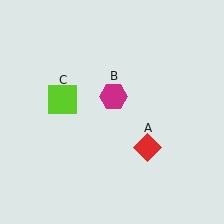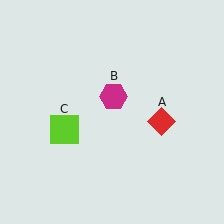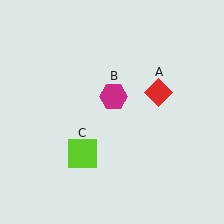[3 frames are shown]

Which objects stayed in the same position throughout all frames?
Magenta hexagon (object B) remained stationary.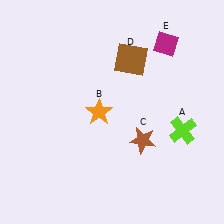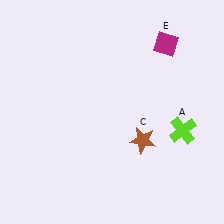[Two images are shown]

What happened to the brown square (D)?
The brown square (D) was removed in Image 2. It was in the top-right area of Image 1.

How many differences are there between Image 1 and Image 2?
There are 2 differences between the two images.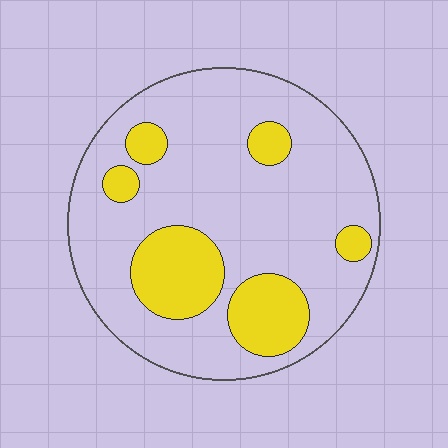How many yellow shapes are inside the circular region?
6.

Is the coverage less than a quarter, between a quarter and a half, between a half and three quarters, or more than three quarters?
Less than a quarter.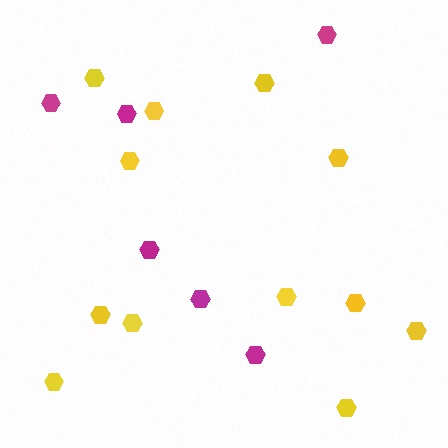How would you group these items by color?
There are 2 groups: one group of magenta hexagons (6) and one group of yellow hexagons (12).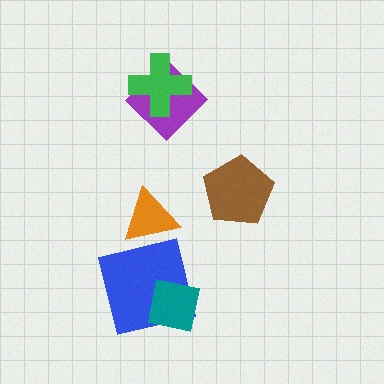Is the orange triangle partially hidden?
No, no other shape covers it.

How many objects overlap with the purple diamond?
1 object overlaps with the purple diamond.